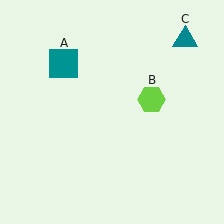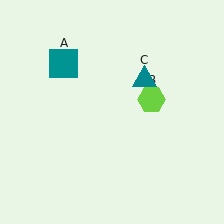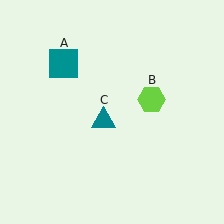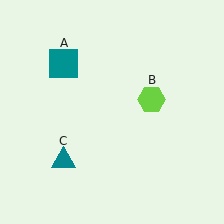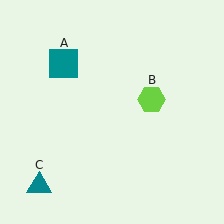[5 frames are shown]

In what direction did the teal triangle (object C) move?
The teal triangle (object C) moved down and to the left.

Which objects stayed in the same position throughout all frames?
Teal square (object A) and lime hexagon (object B) remained stationary.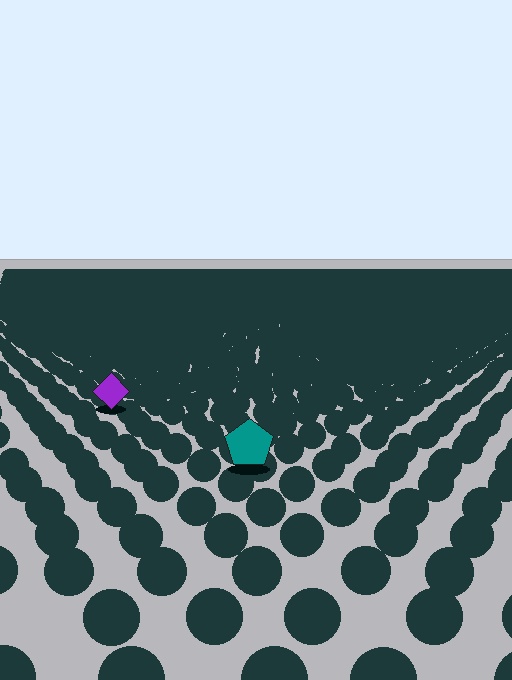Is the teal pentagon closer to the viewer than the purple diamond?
Yes. The teal pentagon is closer — you can tell from the texture gradient: the ground texture is coarser near it.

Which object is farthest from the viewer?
The purple diamond is farthest from the viewer. It appears smaller and the ground texture around it is denser.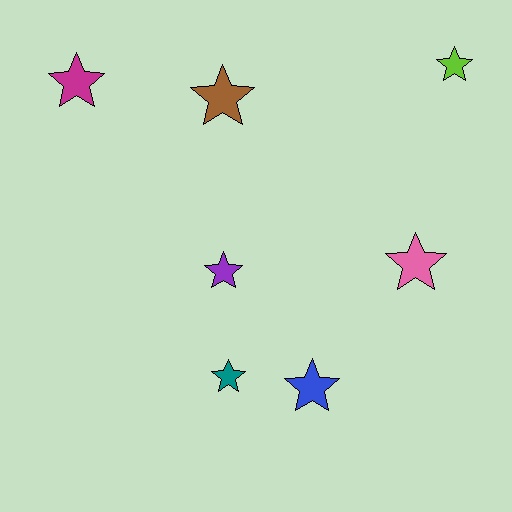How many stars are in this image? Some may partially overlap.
There are 7 stars.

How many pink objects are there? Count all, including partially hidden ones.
There is 1 pink object.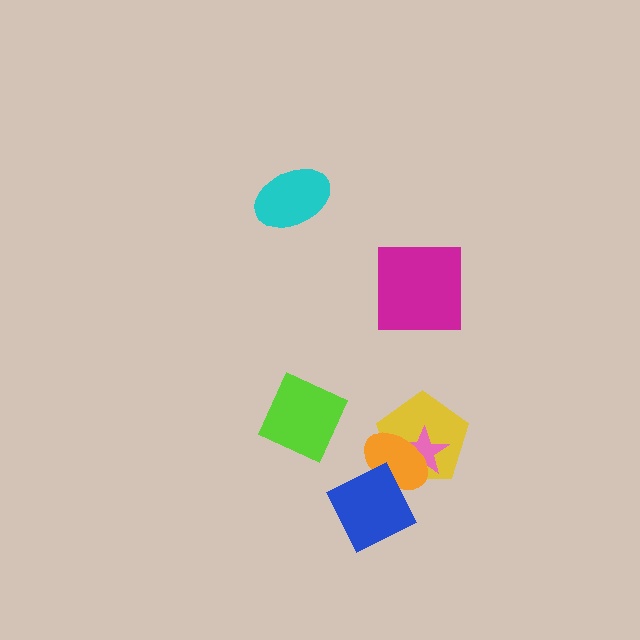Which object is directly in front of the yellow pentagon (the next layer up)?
The pink star is directly in front of the yellow pentagon.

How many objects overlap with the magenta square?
0 objects overlap with the magenta square.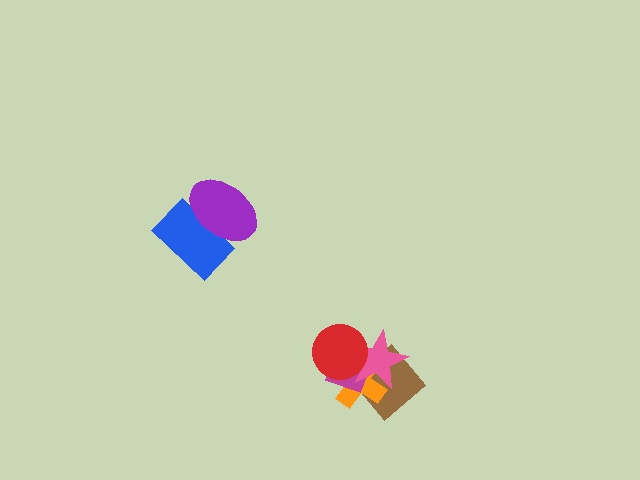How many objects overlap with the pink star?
4 objects overlap with the pink star.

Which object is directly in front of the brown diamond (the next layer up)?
The orange cross is directly in front of the brown diamond.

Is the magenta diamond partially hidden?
Yes, it is partially covered by another shape.